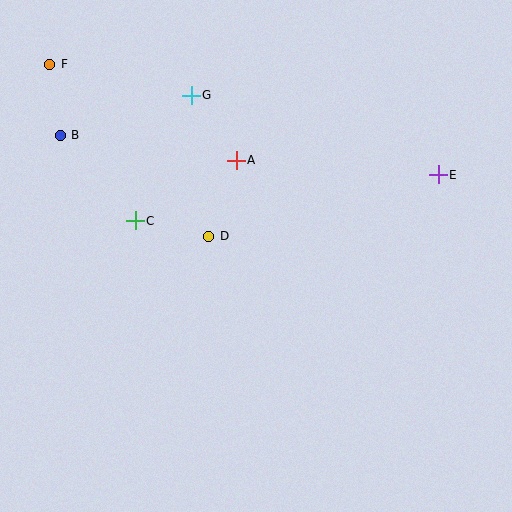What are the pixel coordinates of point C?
Point C is at (135, 221).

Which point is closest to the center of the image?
Point D at (209, 236) is closest to the center.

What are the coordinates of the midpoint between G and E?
The midpoint between G and E is at (315, 135).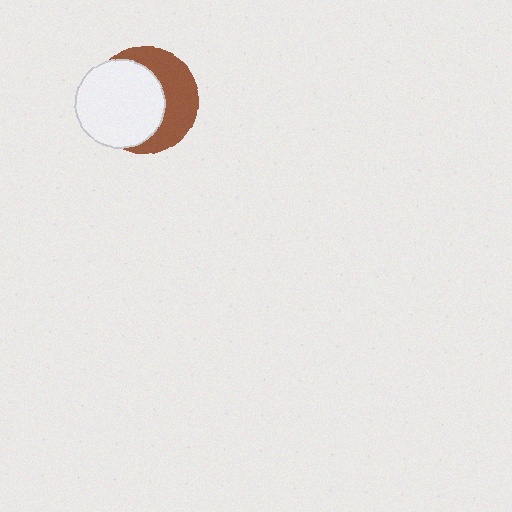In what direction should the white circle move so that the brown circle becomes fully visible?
The white circle should move left. That is the shortest direction to clear the overlap and leave the brown circle fully visible.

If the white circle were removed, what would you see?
You would see the complete brown circle.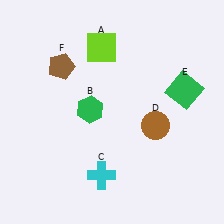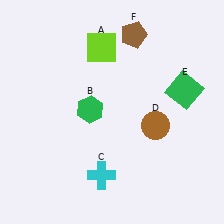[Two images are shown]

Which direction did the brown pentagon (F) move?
The brown pentagon (F) moved right.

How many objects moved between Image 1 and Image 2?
1 object moved between the two images.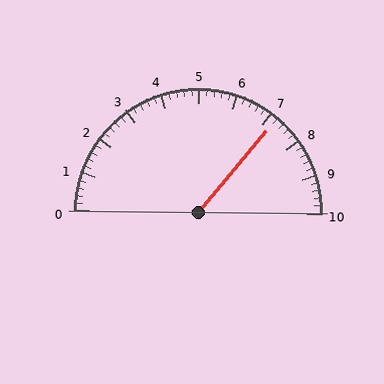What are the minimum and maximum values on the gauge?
The gauge ranges from 0 to 10.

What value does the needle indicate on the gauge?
The needle indicates approximately 7.2.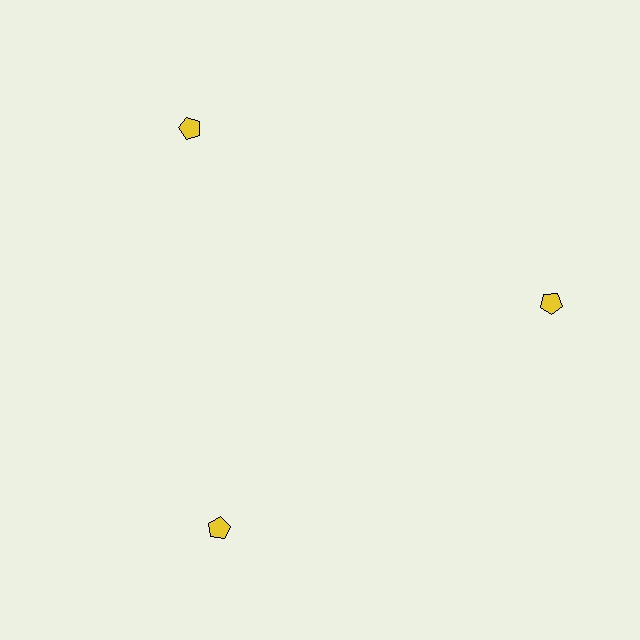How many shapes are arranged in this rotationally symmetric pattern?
There are 3 shapes, arranged in 3 groups of 1.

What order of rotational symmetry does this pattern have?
This pattern has 3-fold rotational symmetry.